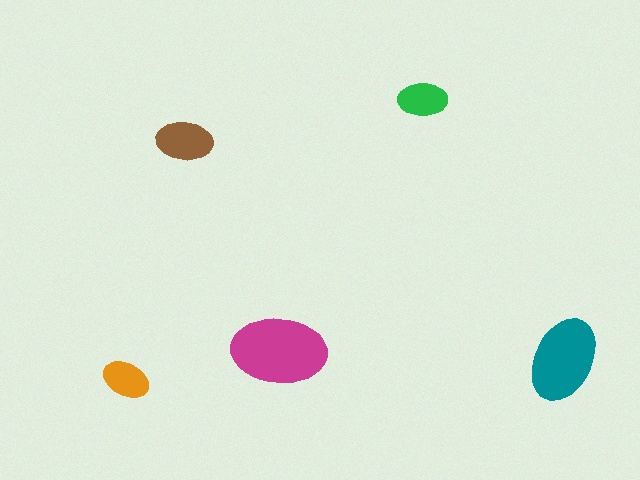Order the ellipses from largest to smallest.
the magenta one, the teal one, the brown one, the green one, the orange one.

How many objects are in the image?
There are 5 objects in the image.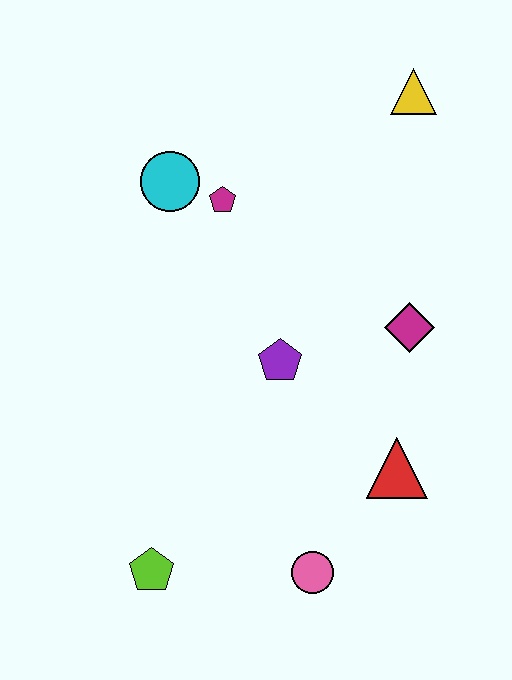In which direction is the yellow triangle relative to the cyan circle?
The yellow triangle is to the right of the cyan circle.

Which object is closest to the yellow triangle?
The magenta pentagon is closest to the yellow triangle.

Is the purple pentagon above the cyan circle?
No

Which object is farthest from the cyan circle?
The pink circle is farthest from the cyan circle.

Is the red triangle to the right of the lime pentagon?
Yes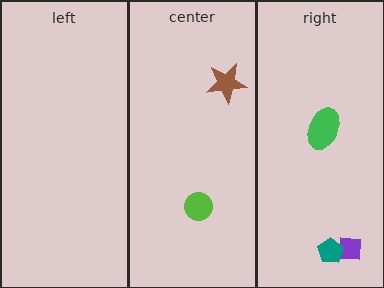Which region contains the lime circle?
The center region.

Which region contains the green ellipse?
The right region.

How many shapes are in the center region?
2.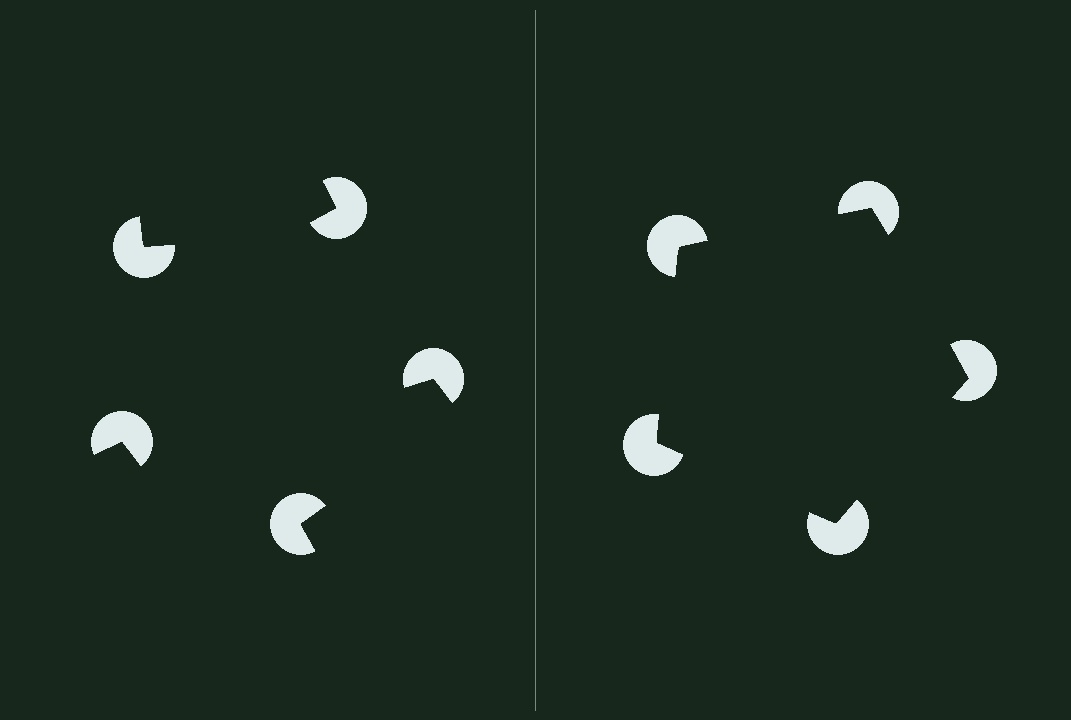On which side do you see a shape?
An illusory pentagon appears on the right side. On the left side the wedge cuts are rotated, so no coherent shape forms.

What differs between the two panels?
The pac-man discs are positioned identically on both sides; only the wedge orientations differ. On the right they align to a pentagon; on the left they are misaligned.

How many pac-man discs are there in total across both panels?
10 — 5 on each side.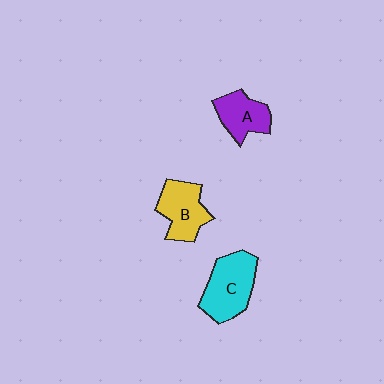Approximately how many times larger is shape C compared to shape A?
Approximately 1.5 times.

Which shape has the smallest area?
Shape A (purple).